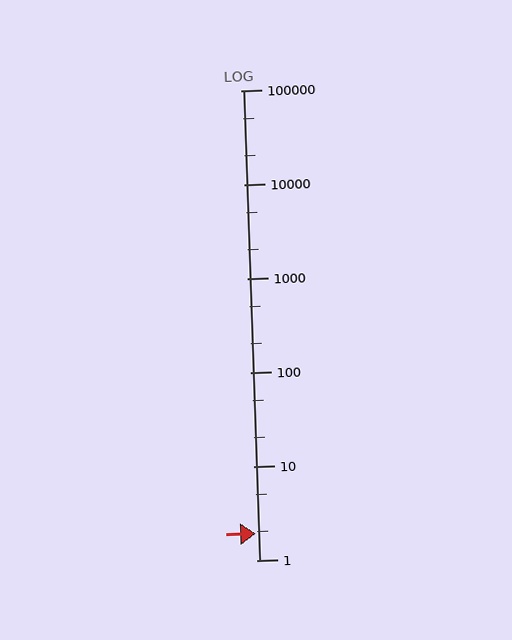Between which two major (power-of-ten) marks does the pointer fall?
The pointer is between 1 and 10.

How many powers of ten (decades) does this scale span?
The scale spans 5 decades, from 1 to 100000.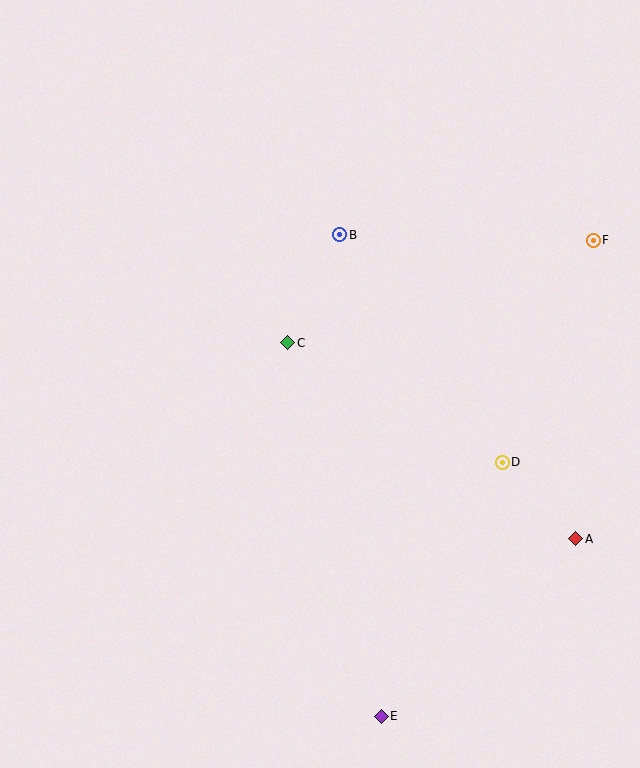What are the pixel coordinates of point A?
Point A is at (576, 539).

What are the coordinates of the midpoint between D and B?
The midpoint between D and B is at (421, 349).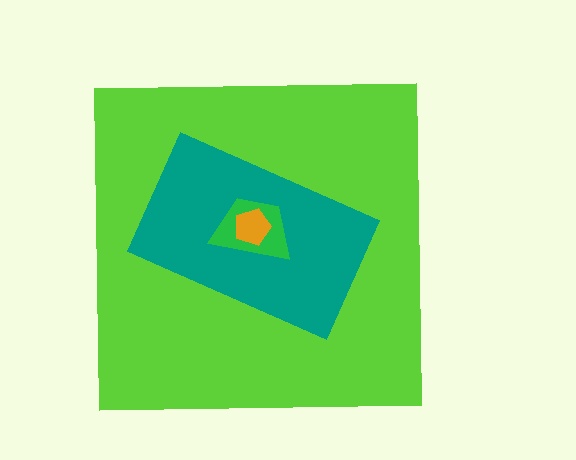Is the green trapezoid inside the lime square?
Yes.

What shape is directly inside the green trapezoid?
The orange pentagon.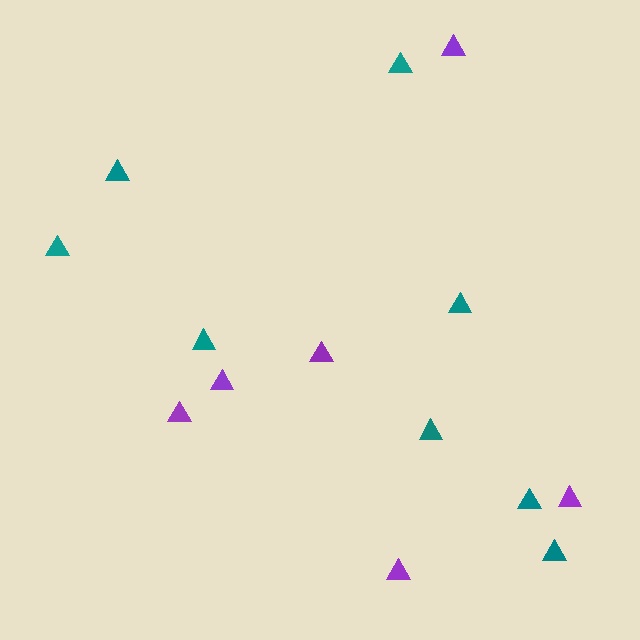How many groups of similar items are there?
There are 2 groups: one group of purple triangles (6) and one group of teal triangles (8).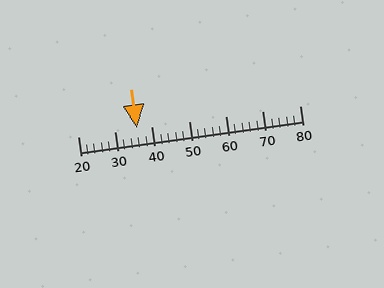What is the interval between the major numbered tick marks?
The major tick marks are spaced 10 units apart.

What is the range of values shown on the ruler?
The ruler shows values from 20 to 80.